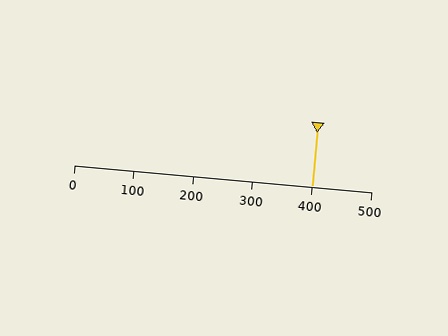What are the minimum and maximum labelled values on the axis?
The axis runs from 0 to 500.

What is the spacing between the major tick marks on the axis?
The major ticks are spaced 100 apart.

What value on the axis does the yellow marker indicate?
The marker indicates approximately 400.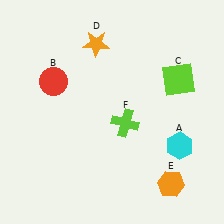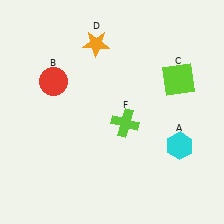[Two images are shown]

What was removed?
The orange hexagon (E) was removed in Image 2.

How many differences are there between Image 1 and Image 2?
There is 1 difference between the two images.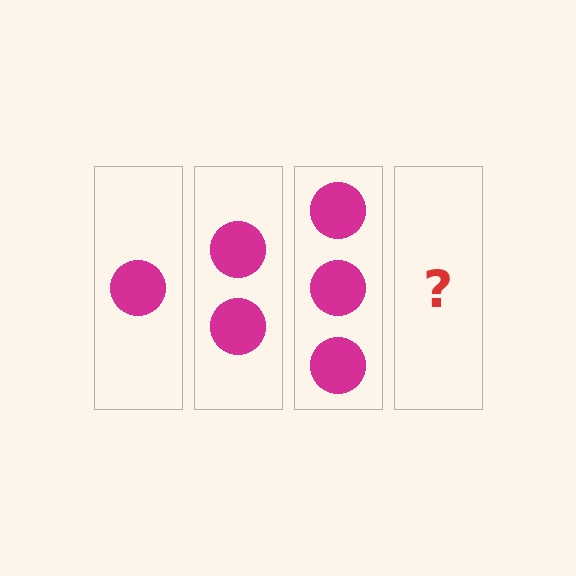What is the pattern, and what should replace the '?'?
The pattern is that each step adds one more circle. The '?' should be 4 circles.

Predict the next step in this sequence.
The next step is 4 circles.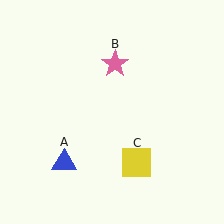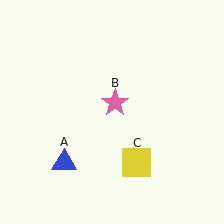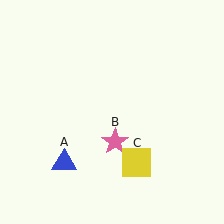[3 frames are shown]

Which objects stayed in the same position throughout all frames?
Blue triangle (object A) and yellow square (object C) remained stationary.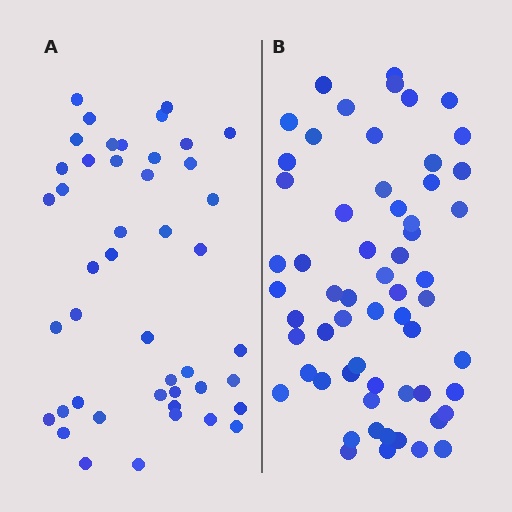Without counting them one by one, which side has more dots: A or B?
Region B (the right region) has more dots.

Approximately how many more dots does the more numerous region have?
Region B has approximately 15 more dots than region A.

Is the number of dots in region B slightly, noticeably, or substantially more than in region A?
Region B has noticeably more, but not dramatically so. The ratio is roughly 1.3 to 1.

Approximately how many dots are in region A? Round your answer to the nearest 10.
About 40 dots. (The exact count is 45, which rounds to 40.)